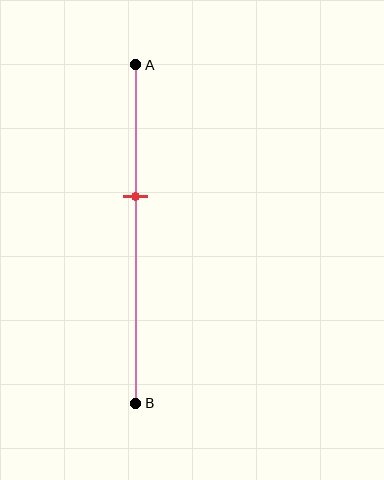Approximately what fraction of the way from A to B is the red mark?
The red mark is approximately 40% of the way from A to B.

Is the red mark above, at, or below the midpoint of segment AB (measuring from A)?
The red mark is above the midpoint of segment AB.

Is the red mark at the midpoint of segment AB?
No, the mark is at about 40% from A, not at the 50% midpoint.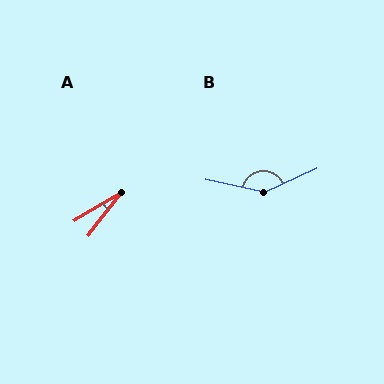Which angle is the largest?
B, at approximately 143 degrees.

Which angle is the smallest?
A, at approximately 21 degrees.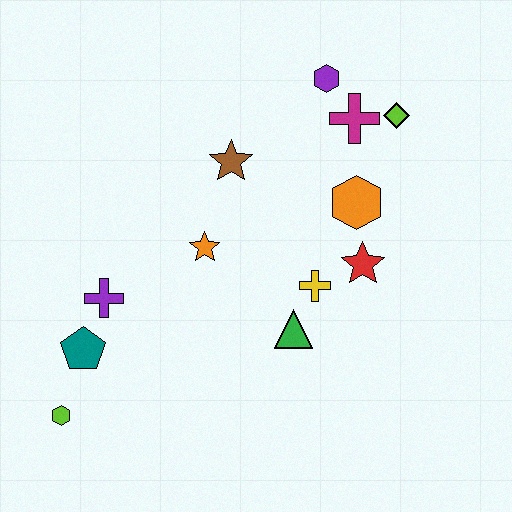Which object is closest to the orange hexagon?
The red star is closest to the orange hexagon.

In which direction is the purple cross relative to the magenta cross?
The purple cross is to the left of the magenta cross.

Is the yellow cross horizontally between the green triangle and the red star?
Yes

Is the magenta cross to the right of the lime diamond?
No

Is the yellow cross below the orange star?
Yes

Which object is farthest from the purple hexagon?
The lime hexagon is farthest from the purple hexagon.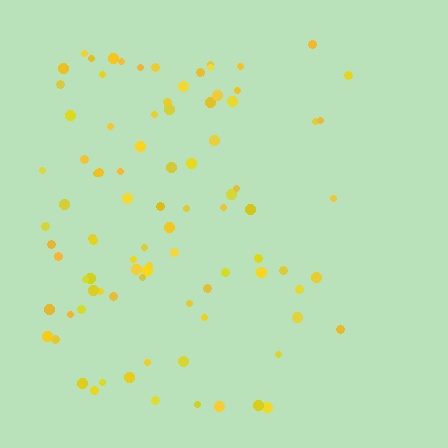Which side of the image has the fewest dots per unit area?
The right.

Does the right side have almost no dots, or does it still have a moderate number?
Still a moderate number, just noticeably fewer than the left.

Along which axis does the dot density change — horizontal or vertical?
Horizontal.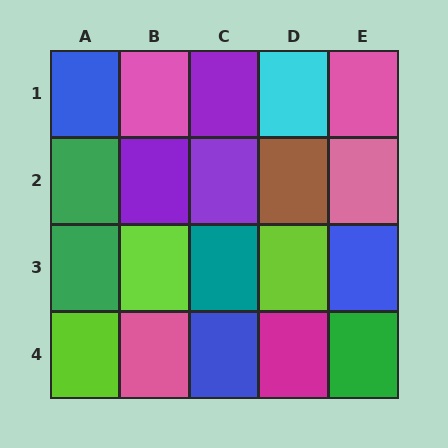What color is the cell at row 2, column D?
Brown.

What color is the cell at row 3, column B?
Lime.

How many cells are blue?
3 cells are blue.